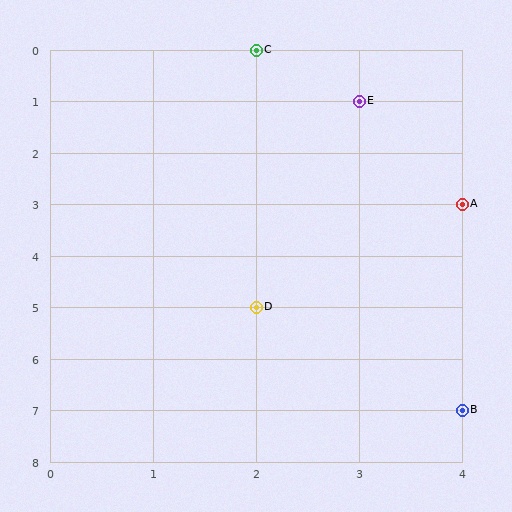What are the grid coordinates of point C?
Point C is at grid coordinates (2, 0).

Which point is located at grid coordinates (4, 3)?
Point A is at (4, 3).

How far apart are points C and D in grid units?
Points C and D are 5 rows apart.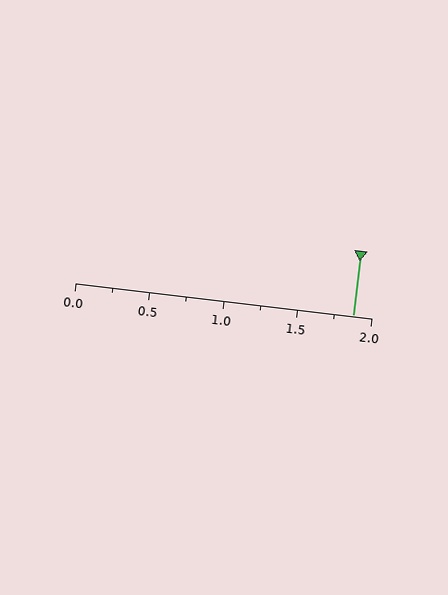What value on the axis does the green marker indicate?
The marker indicates approximately 1.88.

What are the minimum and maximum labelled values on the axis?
The axis runs from 0.0 to 2.0.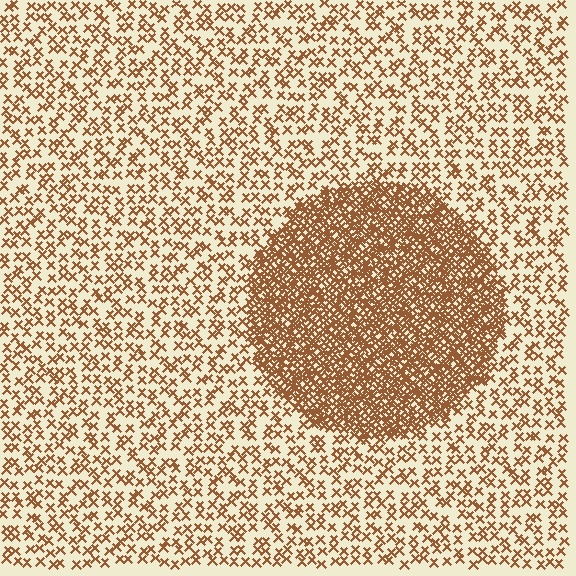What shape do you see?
I see a circle.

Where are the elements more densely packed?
The elements are more densely packed inside the circle boundary.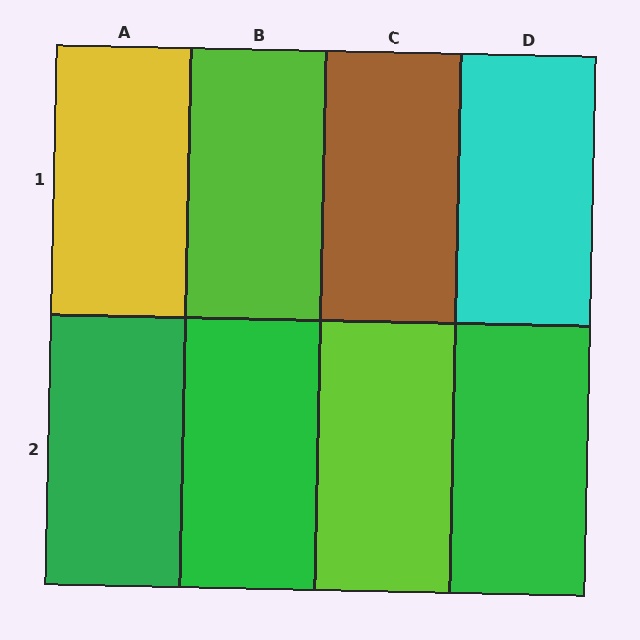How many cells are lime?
2 cells are lime.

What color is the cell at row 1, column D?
Cyan.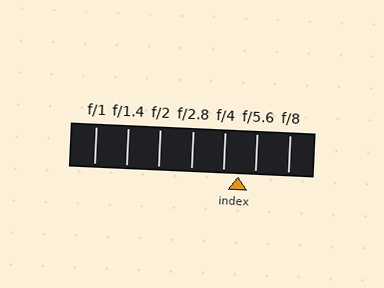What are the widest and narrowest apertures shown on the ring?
The widest aperture shown is f/1 and the narrowest is f/8.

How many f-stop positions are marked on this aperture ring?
There are 7 f-stop positions marked.